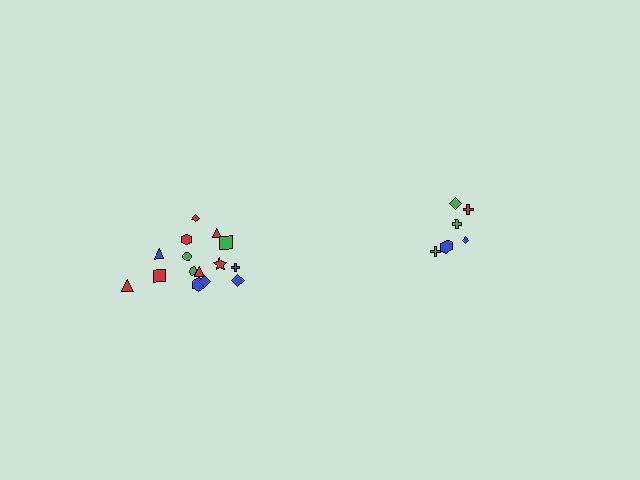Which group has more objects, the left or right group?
The left group.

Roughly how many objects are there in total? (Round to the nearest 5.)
Roughly 20 objects in total.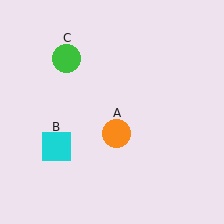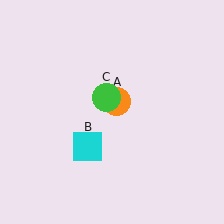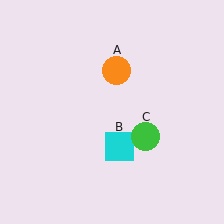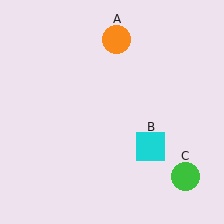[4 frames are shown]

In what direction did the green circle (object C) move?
The green circle (object C) moved down and to the right.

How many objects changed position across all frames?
3 objects changed position: orange circle (object A), cyan square (object B), green circle (object C).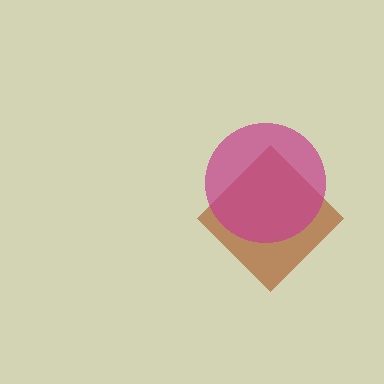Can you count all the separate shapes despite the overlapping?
Yes, there are 2 separate shapes.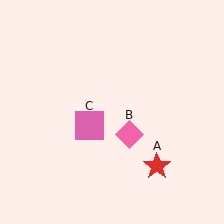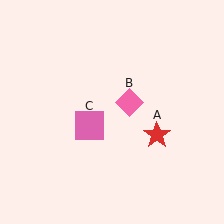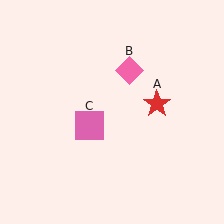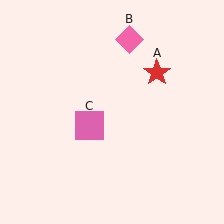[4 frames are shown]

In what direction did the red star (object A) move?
The red star (object A) moved up.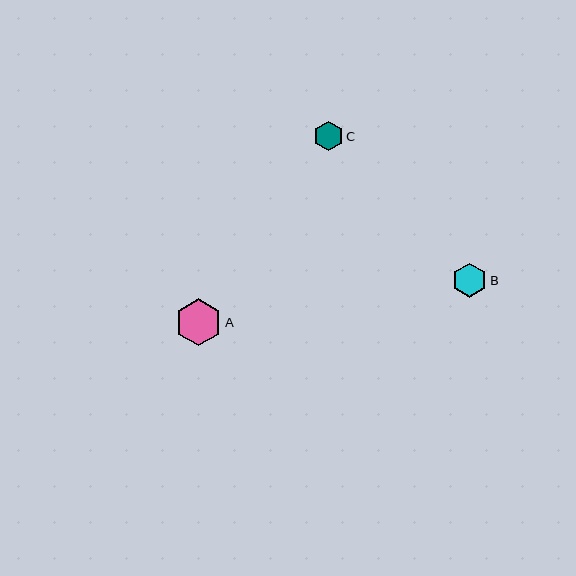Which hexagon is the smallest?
Hexagon C is the smallest with a size of approximately 30 pixels.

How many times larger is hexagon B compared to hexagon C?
Hexagon B is approximately 1.1 times the size of hexagon C.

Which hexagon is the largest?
Hexagon A is the largest with a size of approximately 47 pixels.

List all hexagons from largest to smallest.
From largest to smallest: A, B, C.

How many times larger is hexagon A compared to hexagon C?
Hexagon A is approximately 1.6 times the size of hexagon C.